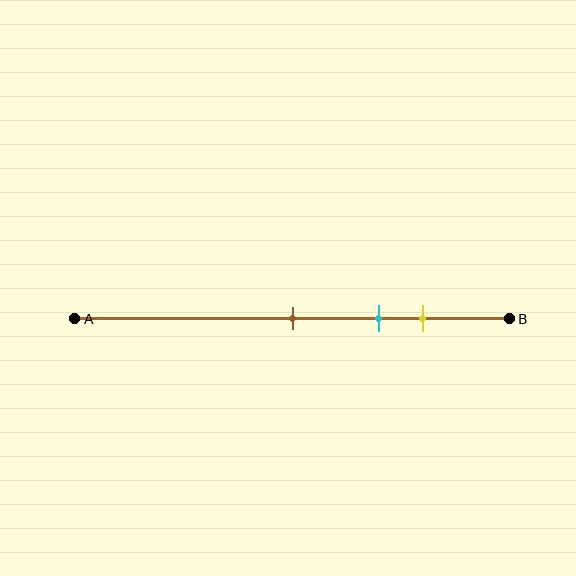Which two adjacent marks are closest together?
The cyan and yellow marks are the closest adjacent pair.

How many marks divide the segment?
There are 3 marks dividing the segment.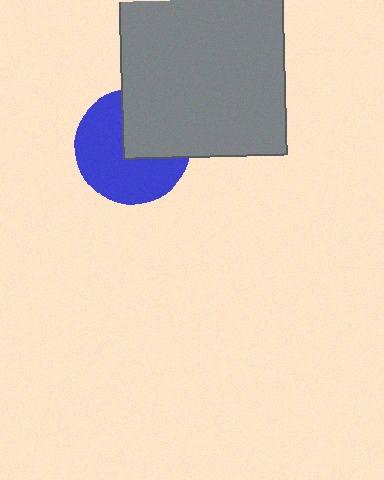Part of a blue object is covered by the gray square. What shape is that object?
It is a circle.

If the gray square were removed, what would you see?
You would see the complete blue circle.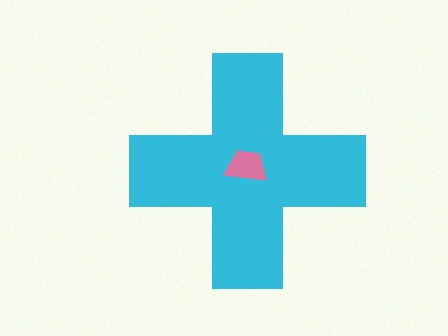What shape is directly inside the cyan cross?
The pink trapezoid.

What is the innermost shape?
The pink trapezoid.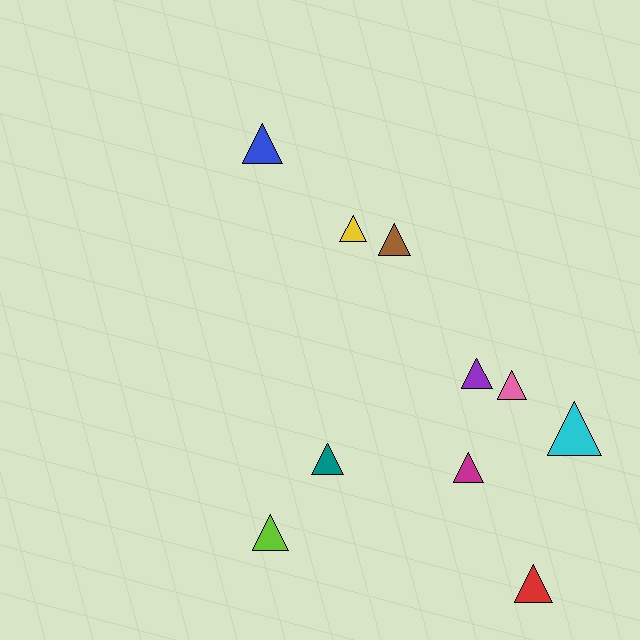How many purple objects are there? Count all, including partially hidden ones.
There is 1 purple object.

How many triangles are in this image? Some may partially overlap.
There are 10 triangles.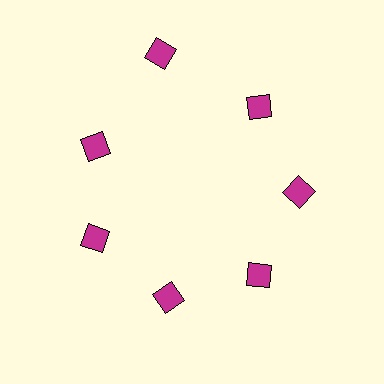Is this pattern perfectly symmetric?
No. The 7 magenta diamonds are arranged in a ring, but one element near the 12 o'clock position is pushed outward from the center, breaking the 7-fold rotational symmetry.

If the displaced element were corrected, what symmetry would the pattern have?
It would have 7-fold rotational symmetry — the pattern would map onto itself every 51 degrees.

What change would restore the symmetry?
The symmetry would be restored by moving it inward, back onto the ring so that all 7 diamonds sit at equal angles and equal distance from the center.